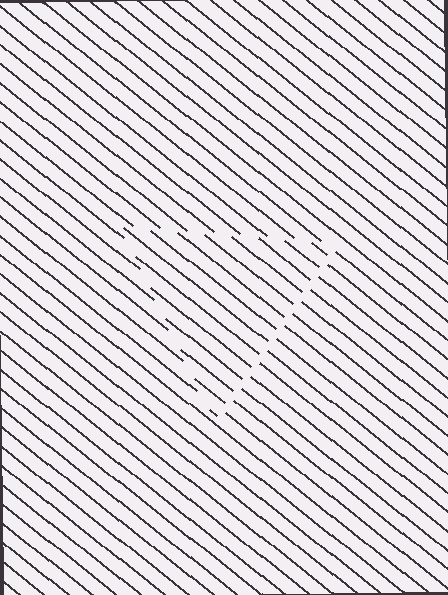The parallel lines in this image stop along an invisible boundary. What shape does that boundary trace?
An illusory triangle. The interior of the shape contains the same grating, shifted by half a period — the contour is defined by the phase discontinuity where line-ends from the inner and outer gratings abut.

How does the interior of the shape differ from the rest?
The interior of the shape contains the same grating, shifted by half a period — the contour is defined by the phase discontinuity where line-ends from the inner and outer gratings abut.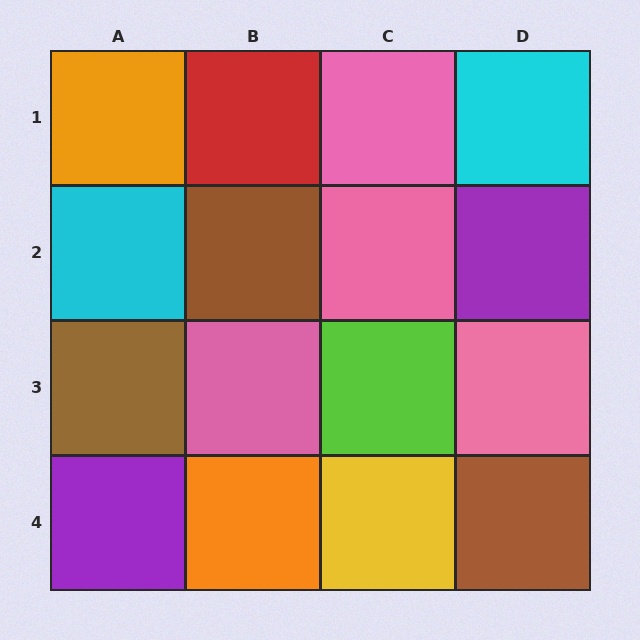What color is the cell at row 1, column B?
Red.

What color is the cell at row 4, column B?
Orange.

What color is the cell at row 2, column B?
Brown.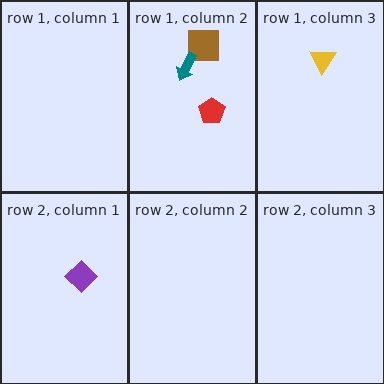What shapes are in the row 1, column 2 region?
The brown square, the teal arrow, the red pentagon.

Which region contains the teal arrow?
The row 1, column 2 region.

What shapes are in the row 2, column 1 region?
The purple diamond.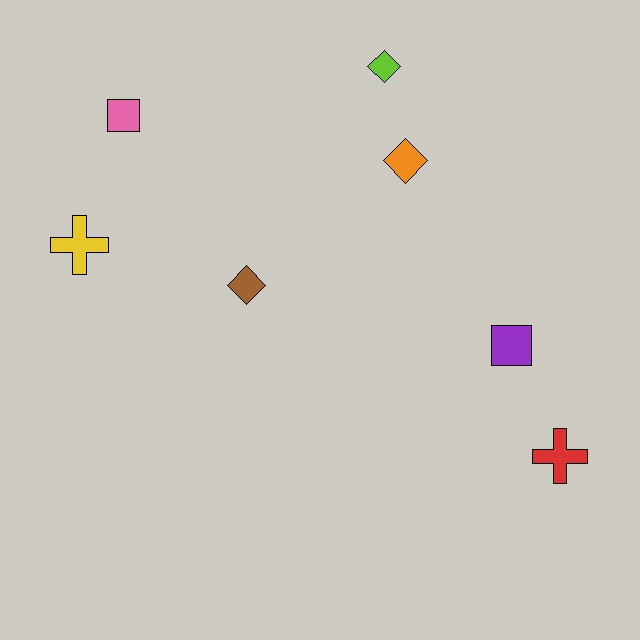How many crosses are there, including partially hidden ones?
There are 2 crosses.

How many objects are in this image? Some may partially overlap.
There are 7 objects.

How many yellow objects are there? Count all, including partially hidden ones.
There is 1 yellow object.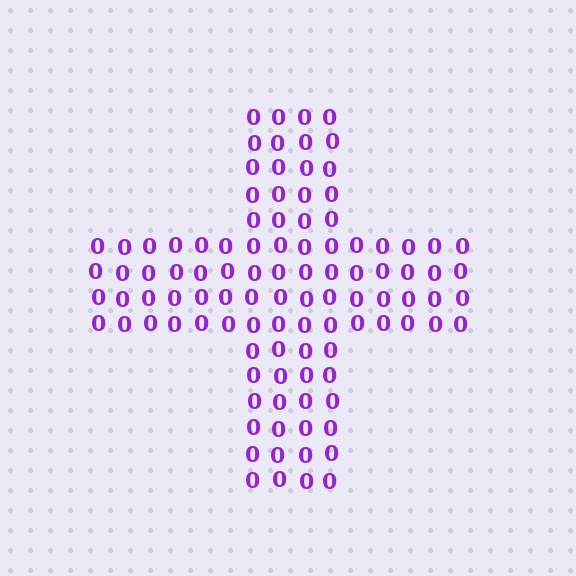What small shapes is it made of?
It is made of small digit 0's.